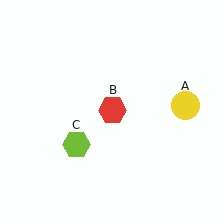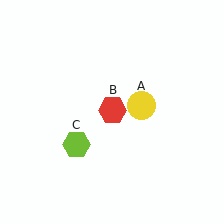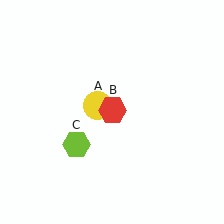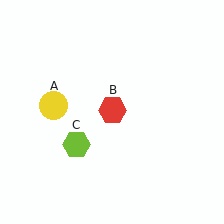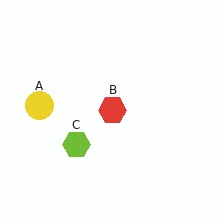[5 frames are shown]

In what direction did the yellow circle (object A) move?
The yellow circle (object A) moved left.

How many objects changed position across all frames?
1 object changed position: yellow circle (object A).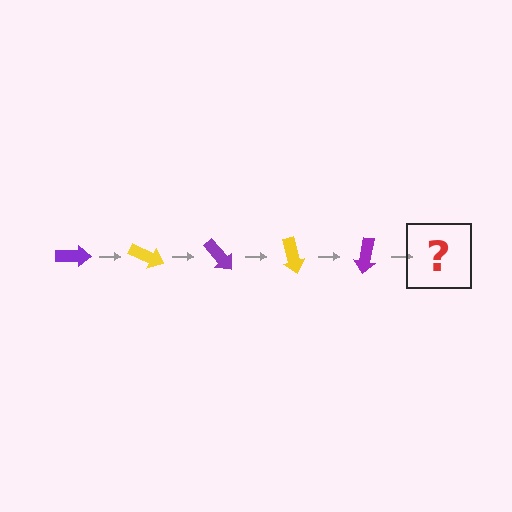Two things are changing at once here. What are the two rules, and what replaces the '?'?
The two rules are that it rotates 25 degrees each step and the color cycles through purple and yellow. The '?' should be a yellow arrow, rotated 125 degrees from the start.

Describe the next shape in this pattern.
It should be a yellow arrow, rotated 125 degrees from the start.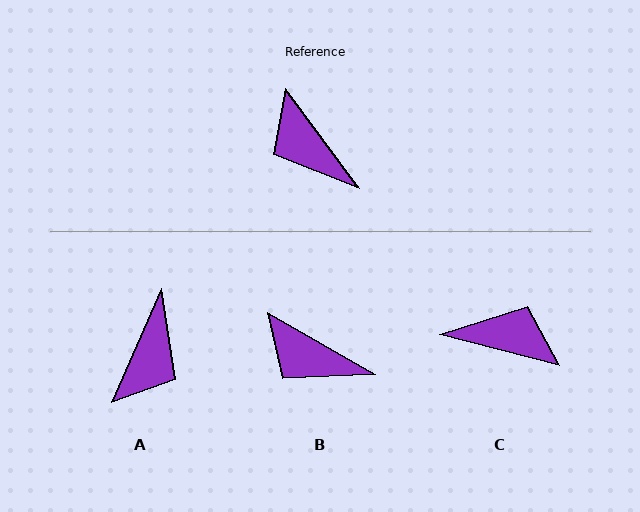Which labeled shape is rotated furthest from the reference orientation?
C, about 141 degrees away.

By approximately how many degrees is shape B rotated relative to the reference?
Approximately 23 degrees counter-clockwise.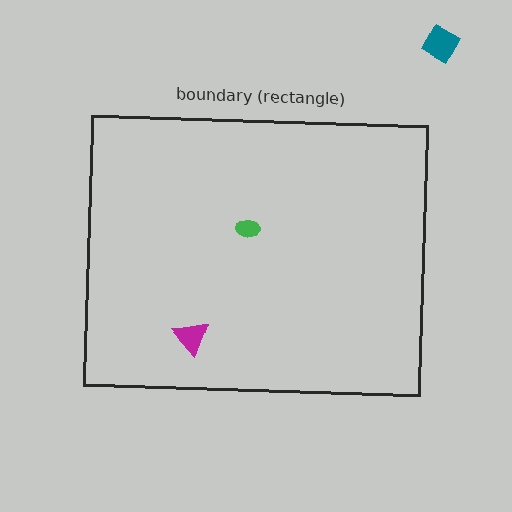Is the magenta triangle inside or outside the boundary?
Inside.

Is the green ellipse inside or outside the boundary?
Inside.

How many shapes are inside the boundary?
2 inside, 1 outside.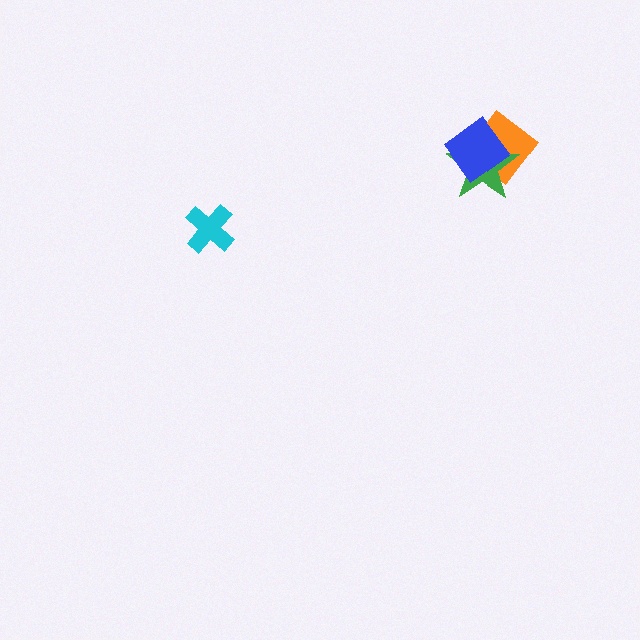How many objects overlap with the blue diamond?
2 objects overlap with the blue diamond.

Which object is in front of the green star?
The blue diamond is in front of the green star.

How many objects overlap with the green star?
2 objects overlap with the green star.